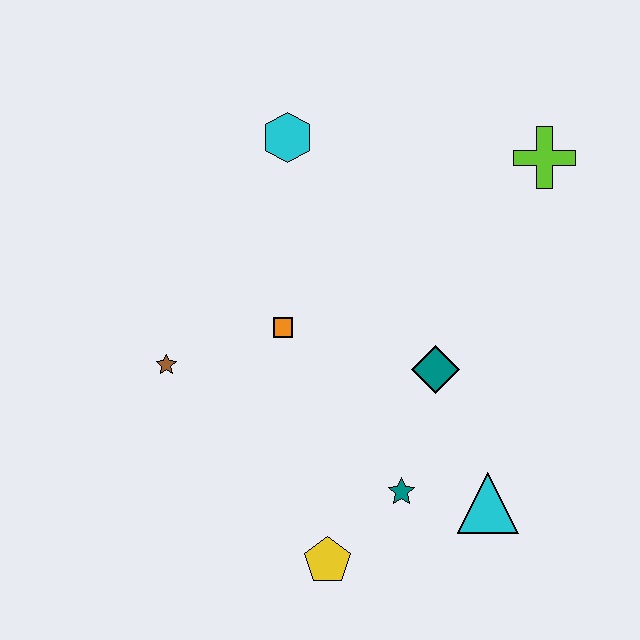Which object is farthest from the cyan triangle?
The cyan hexagon is farthest from the cyan triangle.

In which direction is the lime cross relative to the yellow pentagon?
The lime cross is above the yellow pentagon.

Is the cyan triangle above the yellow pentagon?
Yes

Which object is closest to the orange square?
The brown star is closest to the orange square.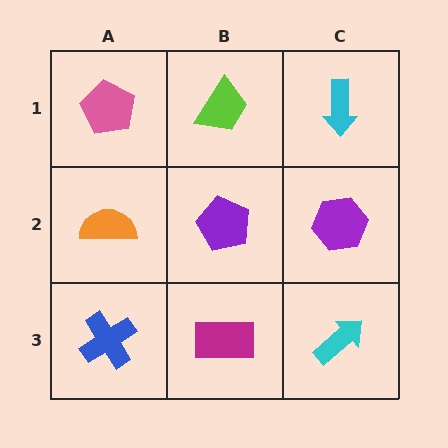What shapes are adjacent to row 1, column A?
An orange semicircle (row 2, column A), a lime trapezoid (row 1, column B).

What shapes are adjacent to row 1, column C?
A purple hexagon (row 2, column C), a lime trapezoid (row 1, column B).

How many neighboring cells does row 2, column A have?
3.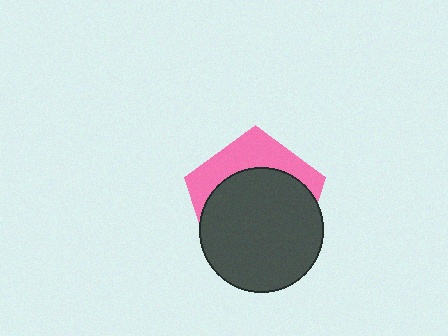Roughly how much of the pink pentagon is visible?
A small part of it is visible (roughly 32%).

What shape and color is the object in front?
The object in front is a dark gray circle.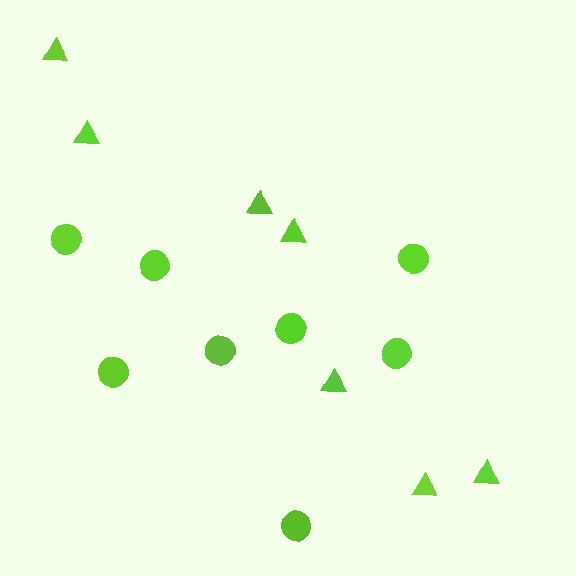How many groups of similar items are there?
There are 2 groups: one group of triangles (7) and one group of circles (8).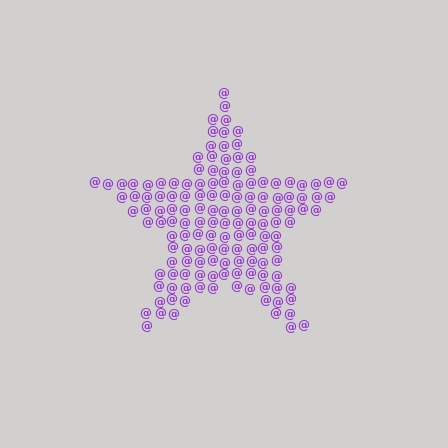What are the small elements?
The small elements are at signs.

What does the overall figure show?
The overall figure shows a star.